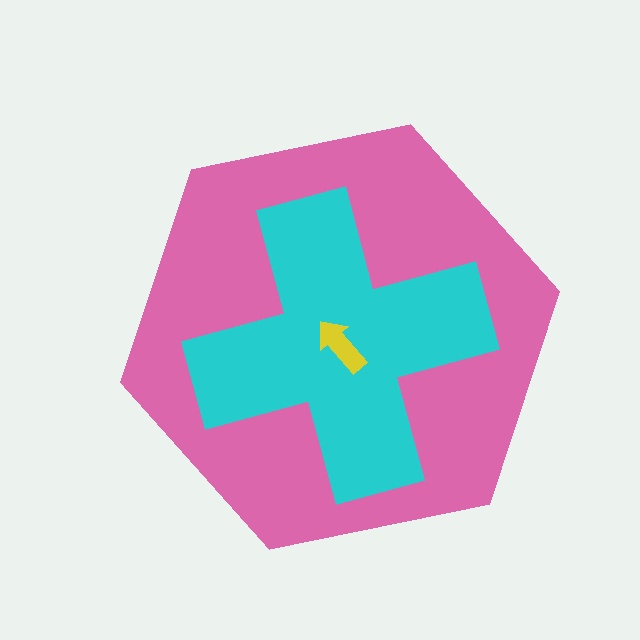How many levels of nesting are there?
3.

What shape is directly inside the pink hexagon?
The cyan cross.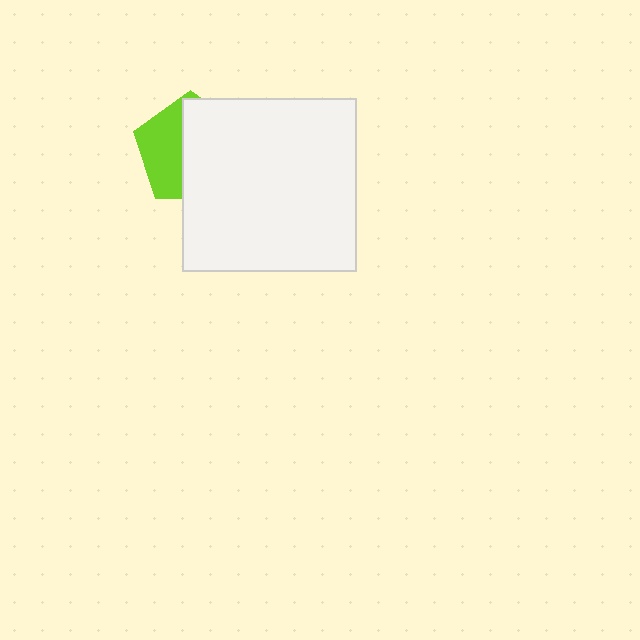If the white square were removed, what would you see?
You would see the complete lime pentagon.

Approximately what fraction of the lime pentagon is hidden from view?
Roughly 60% of the lime pentagon is hidden behind the white square.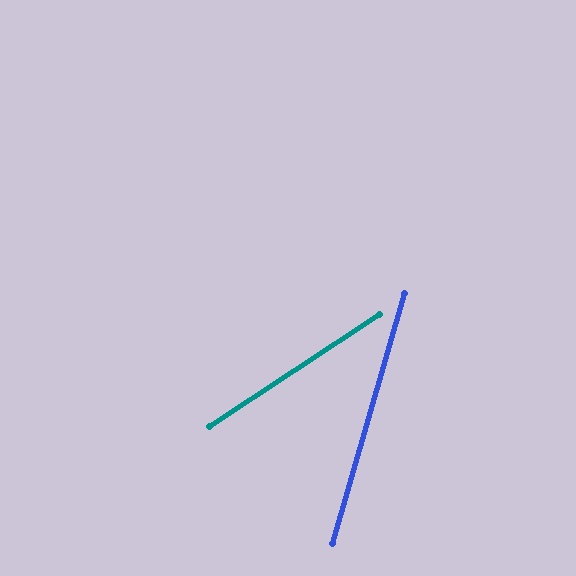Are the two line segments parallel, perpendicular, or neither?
Neither parallel nor perpendicular — they differ by about 41°.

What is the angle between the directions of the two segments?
Approximately 41 degrees.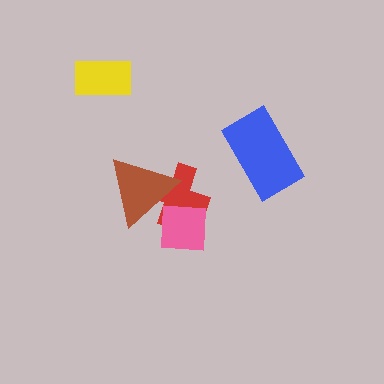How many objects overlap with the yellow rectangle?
0 objects overlap with the yellow rectangle.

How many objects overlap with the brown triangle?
2 objects overlap with the brown triangle.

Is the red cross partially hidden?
Yes, it is partially covered by another shape.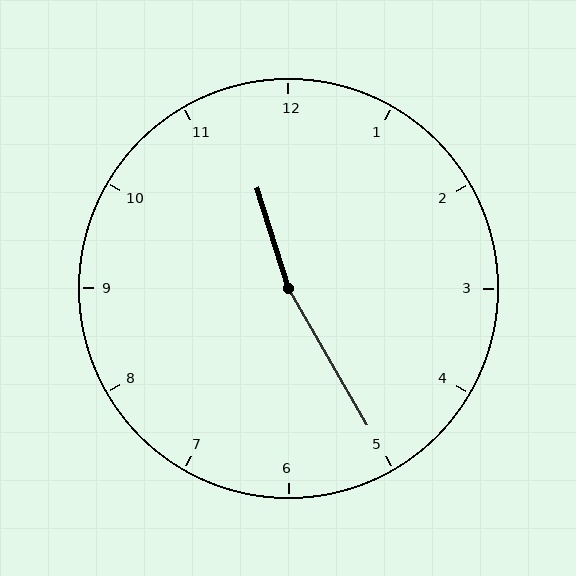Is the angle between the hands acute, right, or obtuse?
It is obtuse.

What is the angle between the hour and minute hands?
Approximately 168 degrees.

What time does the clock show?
11:25.